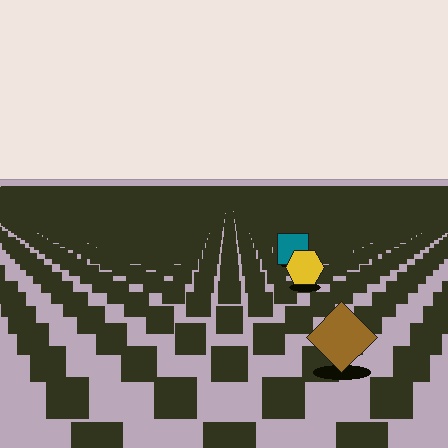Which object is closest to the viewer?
The brown diamond is closest. The texture marks near it are larger and more spread out.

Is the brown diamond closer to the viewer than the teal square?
Yes. The brown diamond is closer — you can tell from the texture gradient: the ground texture is coarser near it.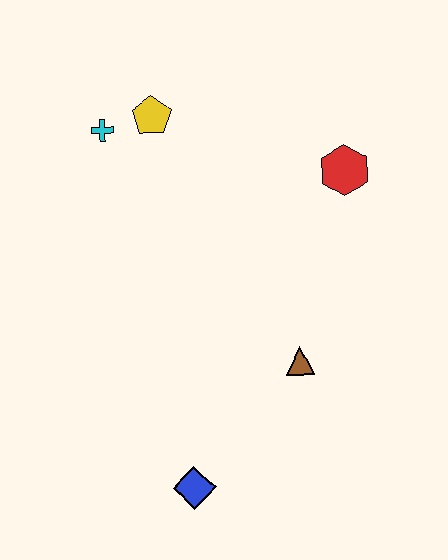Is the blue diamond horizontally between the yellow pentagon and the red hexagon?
Yes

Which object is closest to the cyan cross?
The yellow pentagon is closest to the cyan cross.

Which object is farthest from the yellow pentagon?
The blue diamond is farthest from the yellow pentagon.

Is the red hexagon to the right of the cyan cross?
Yes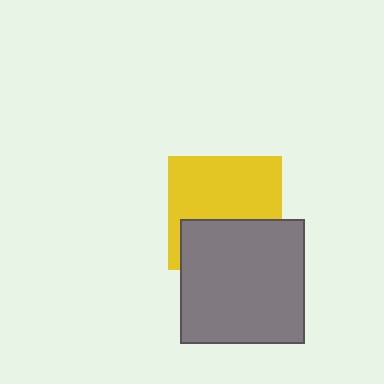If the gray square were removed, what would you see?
You would see the complete yellow square.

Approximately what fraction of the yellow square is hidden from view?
Roughly 39% of the yellow square is hidden behind the gray square.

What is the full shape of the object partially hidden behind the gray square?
The partially hidden object is a yellow square.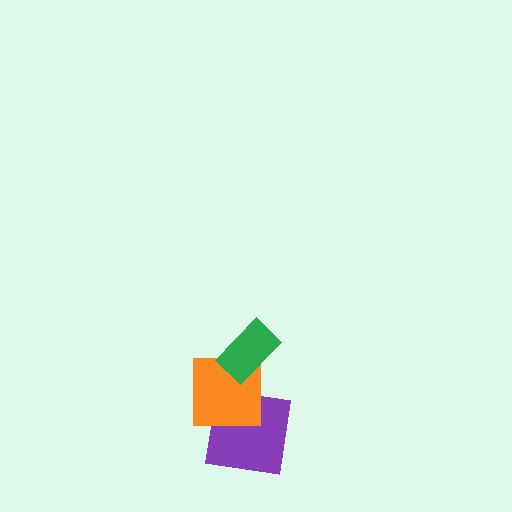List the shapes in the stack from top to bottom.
From top to bottom: the green rectangle, the orange square, the purple square.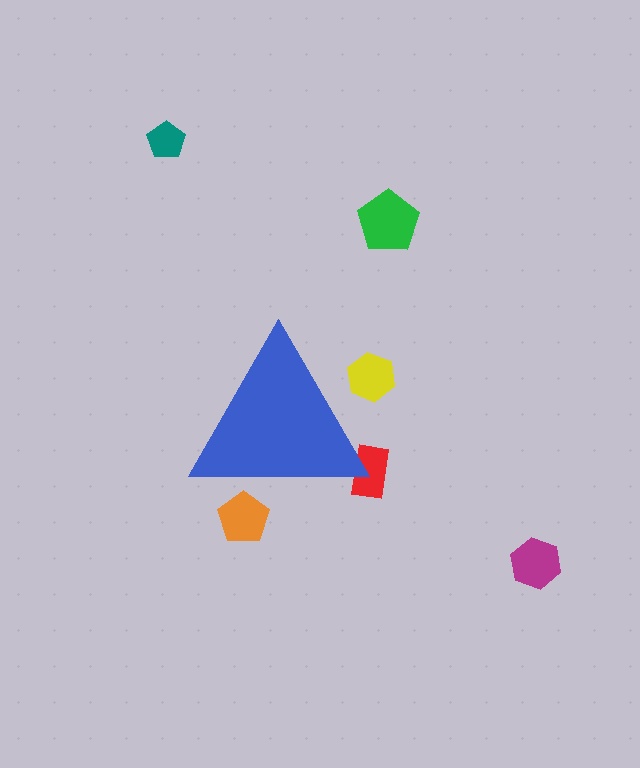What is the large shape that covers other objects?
A blue triangle.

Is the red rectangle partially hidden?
Yes, the red rectangle is partially hidden behind the blue triangle.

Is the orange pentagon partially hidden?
Yes, the orange pentagon is partially hidden behind the blue triangle.